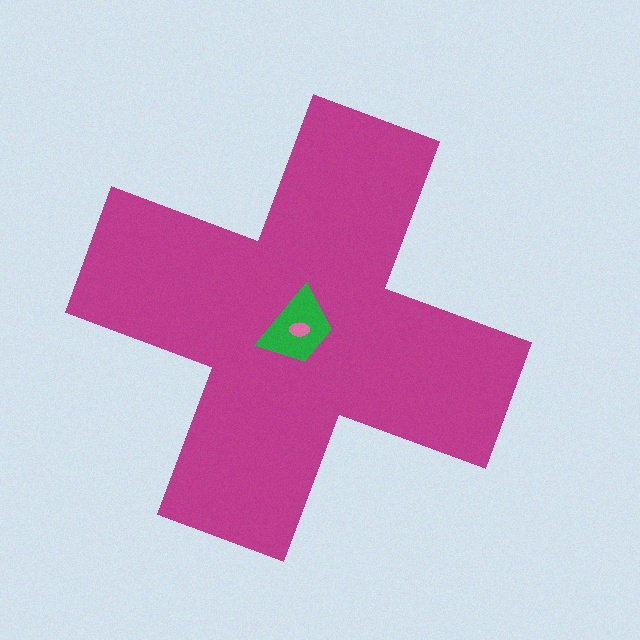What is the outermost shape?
The magenta cross.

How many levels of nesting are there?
3.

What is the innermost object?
The pink ellipse.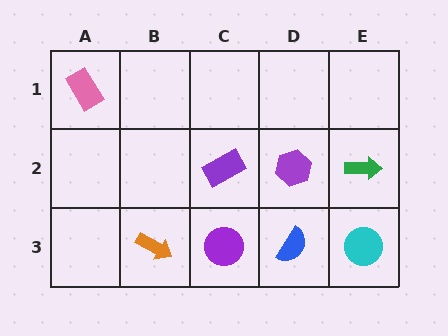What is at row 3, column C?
A purple circle.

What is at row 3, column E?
A cyan circle.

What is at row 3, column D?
A blue semicircle.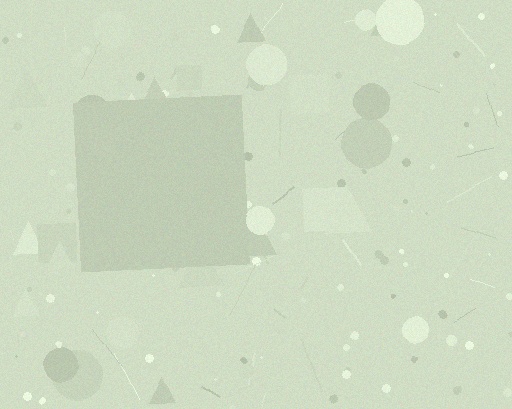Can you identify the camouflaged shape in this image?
The camouflaged shape is a square.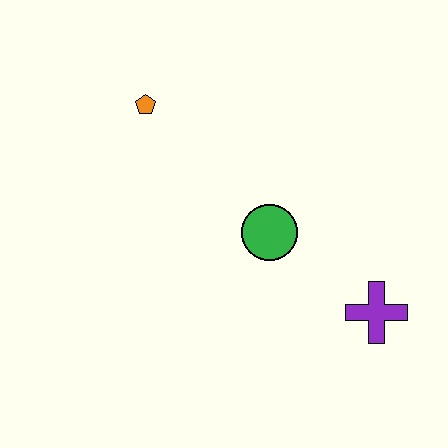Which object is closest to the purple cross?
The green circle is closest to the purple cross.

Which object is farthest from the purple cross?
The orange pentagon is farthest from the purple cross.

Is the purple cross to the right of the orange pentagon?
Yes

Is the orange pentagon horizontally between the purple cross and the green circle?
No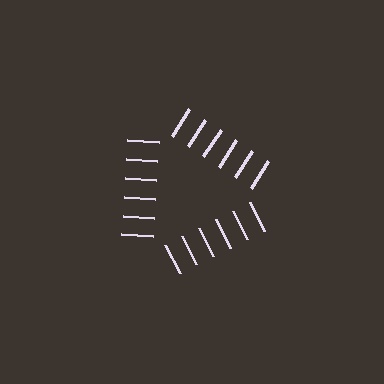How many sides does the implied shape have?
3 sides — the line-ends trace a triangle.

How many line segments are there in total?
18 — 6 along each of the 3 edges.